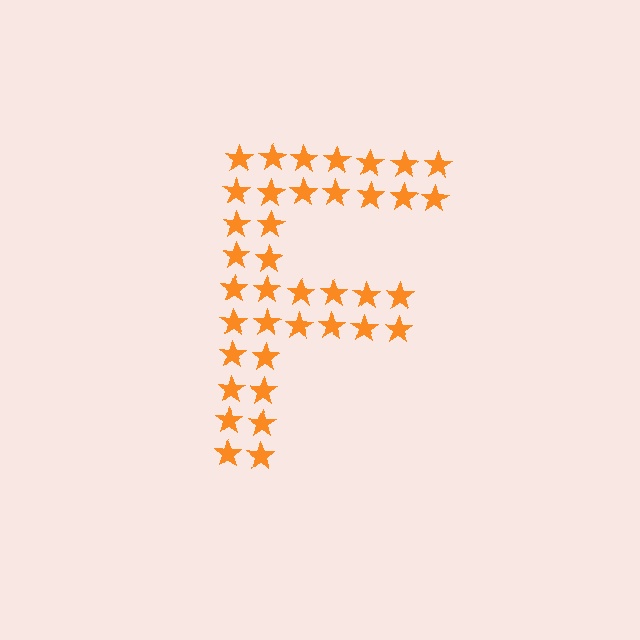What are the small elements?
The small elements are stars.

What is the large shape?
The large shape is the letter F.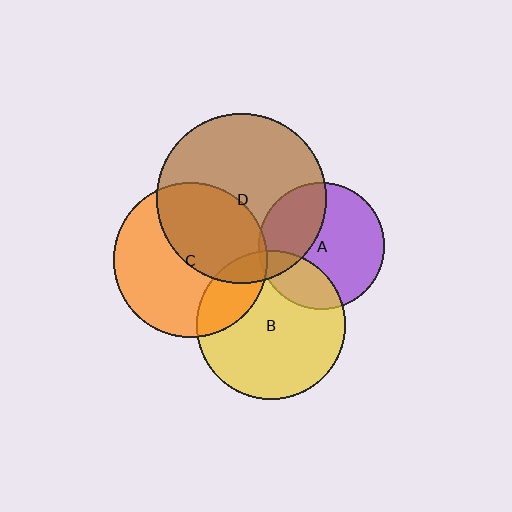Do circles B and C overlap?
Yes.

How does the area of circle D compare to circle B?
Approximately 1.3 times.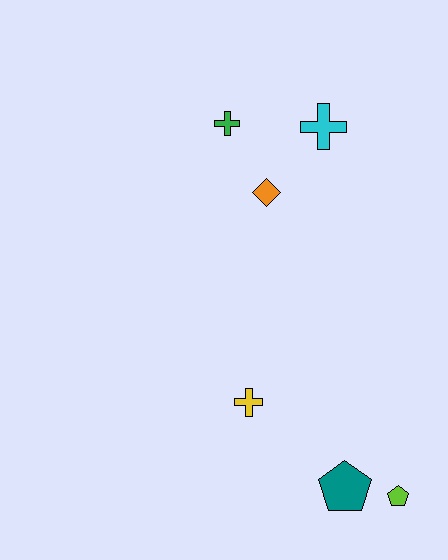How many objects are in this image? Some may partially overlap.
There are 6 objects.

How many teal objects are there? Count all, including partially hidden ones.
There is 1 teal object.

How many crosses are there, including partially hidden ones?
There are 3 crosses.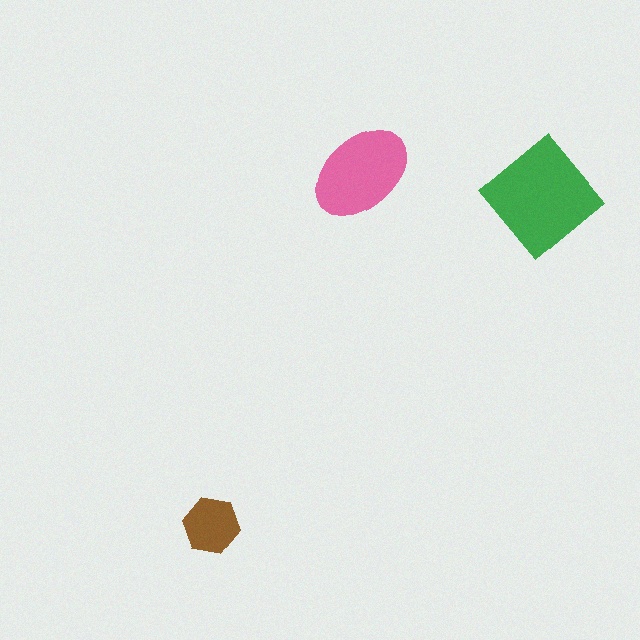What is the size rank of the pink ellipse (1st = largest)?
2nd.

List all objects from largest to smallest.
The green diamond, the pink ellipse, the brown hexagon.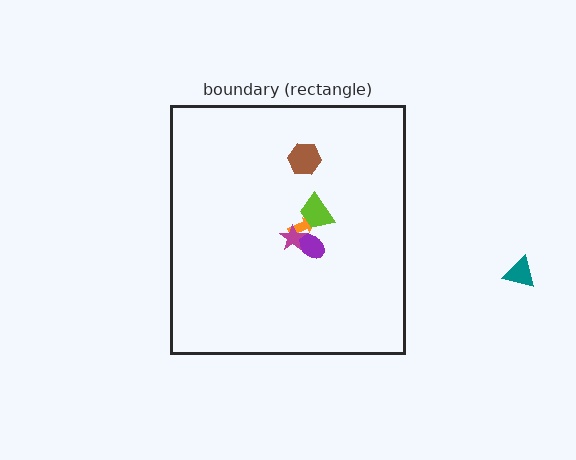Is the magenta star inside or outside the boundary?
Inside.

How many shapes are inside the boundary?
5 inside, 1 outside.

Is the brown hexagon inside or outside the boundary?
Inside.